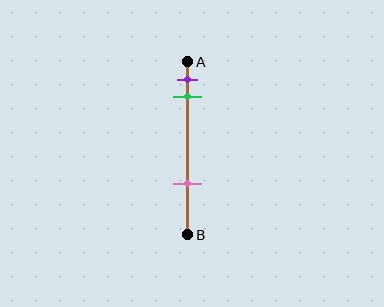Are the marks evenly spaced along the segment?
No, the marks are not evenly spaced.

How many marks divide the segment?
There are 3 marks dividing the segment.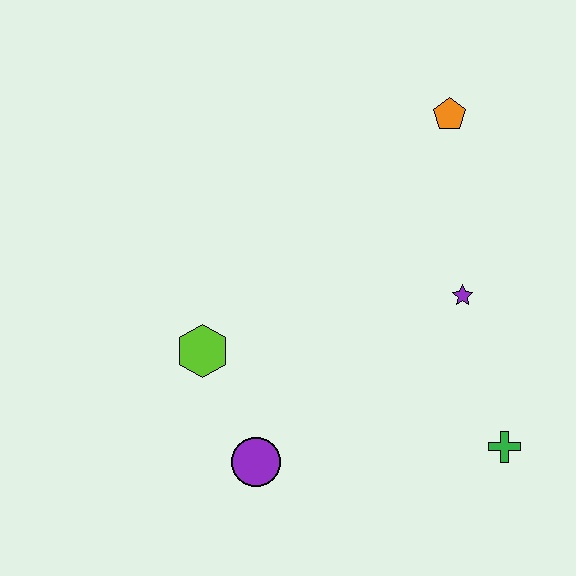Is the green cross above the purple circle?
Yes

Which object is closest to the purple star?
The green cross is closest to the purple star.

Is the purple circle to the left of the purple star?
Yes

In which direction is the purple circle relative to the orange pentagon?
The purple circle is below the orange pentagon.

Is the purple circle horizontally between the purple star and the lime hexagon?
Yes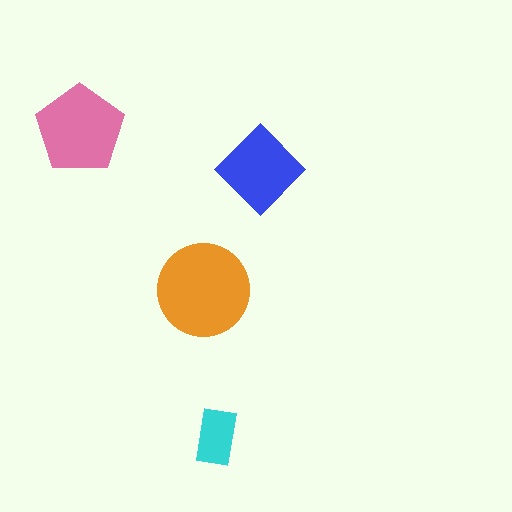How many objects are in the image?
There are 4 objects in the image.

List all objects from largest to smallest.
The orange circle, the pink pentagon, the blue diamond, the cyan rectangle.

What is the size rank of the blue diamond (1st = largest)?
3rd.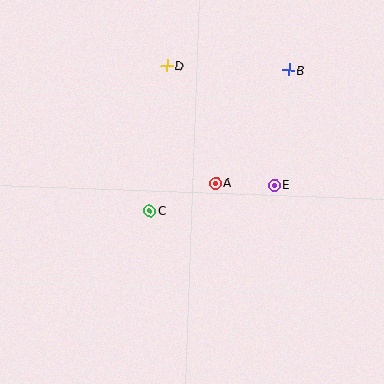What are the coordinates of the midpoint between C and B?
The midpoint between C and B is at (219, 141).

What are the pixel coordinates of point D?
Point D is at (167, 66).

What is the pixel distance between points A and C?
The distance between A and C is 71 pixels.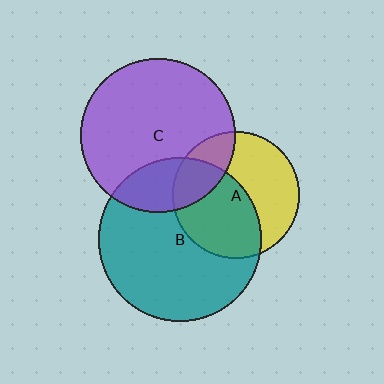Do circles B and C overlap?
Yes.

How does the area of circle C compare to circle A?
Approximately 1.5 times.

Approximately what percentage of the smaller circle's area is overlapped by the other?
Approximately 25%.